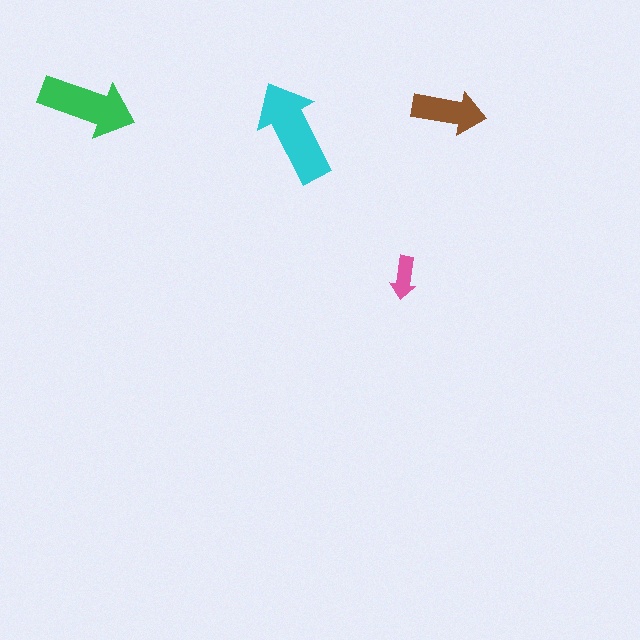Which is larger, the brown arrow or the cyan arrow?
The cyan one.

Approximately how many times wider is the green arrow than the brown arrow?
About 1.5 times wider.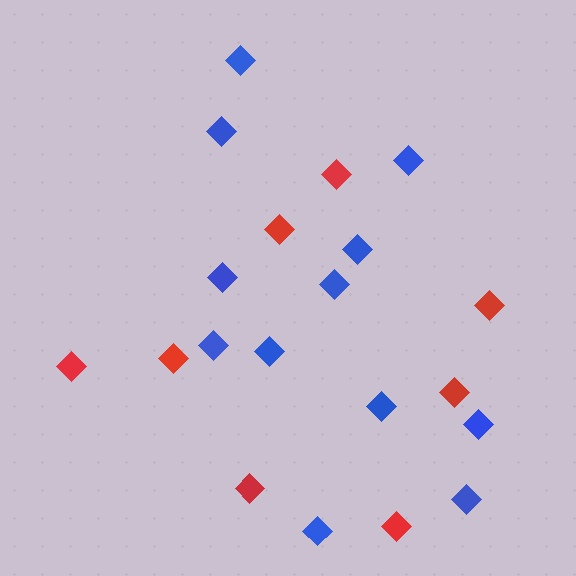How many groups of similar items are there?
There are 2 groups: one group of red diamonds (8) and one group of blue diamonds (12).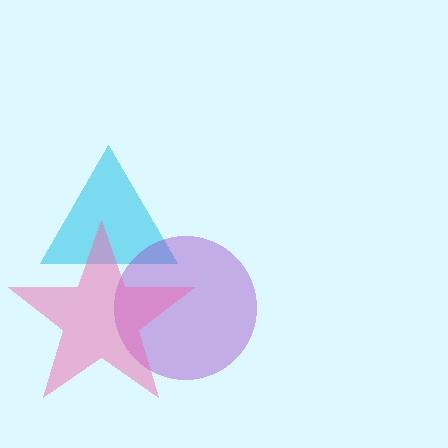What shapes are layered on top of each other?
The layered shapes are: a cyan triangle, a purple circle, a pink star.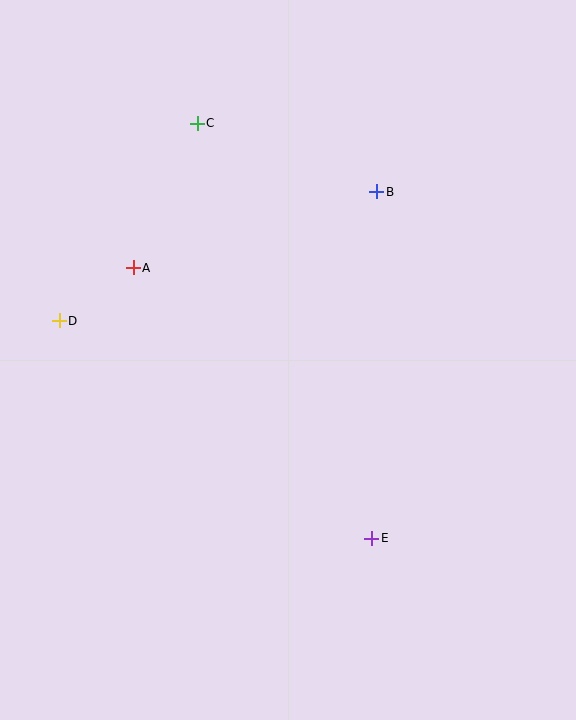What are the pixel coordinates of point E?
Point E is at (372, 538).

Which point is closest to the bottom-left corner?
Point D is closest to the bottom-left corner.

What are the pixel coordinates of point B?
Point B is at (377, 192).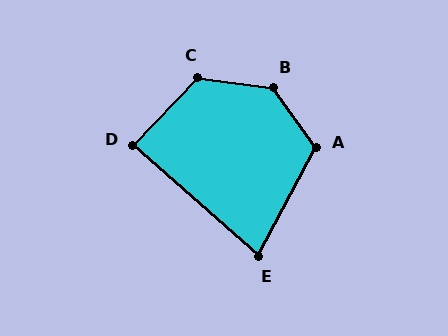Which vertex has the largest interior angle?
B, at approximately 133 degrees.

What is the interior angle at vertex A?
Approximately 116 degrees (obtuse).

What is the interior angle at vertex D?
Approximately 87 degrees (approximately right).